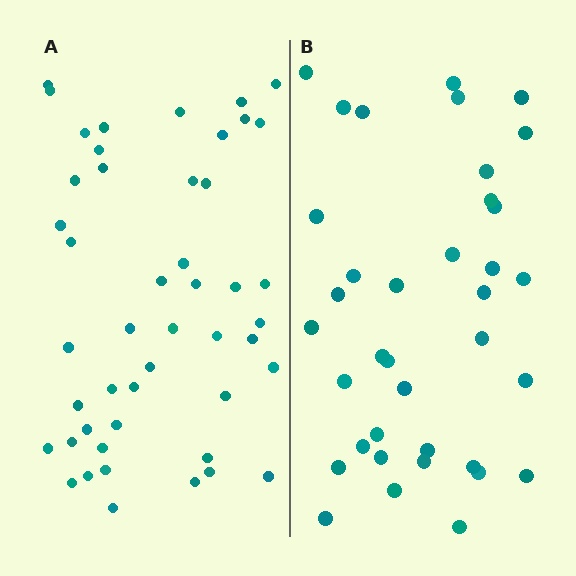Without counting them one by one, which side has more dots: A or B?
Region A (the left region) has more dots.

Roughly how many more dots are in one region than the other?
Region A has roughly 10 or so more dots than region B.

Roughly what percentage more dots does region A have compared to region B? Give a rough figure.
About 25% more.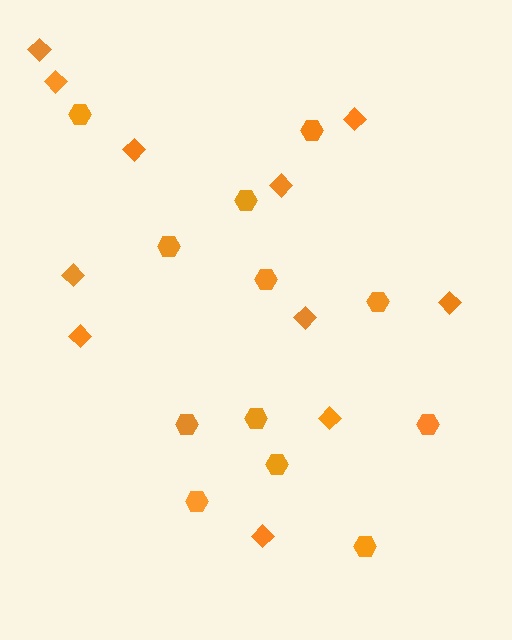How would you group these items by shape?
There are 2 groups: one group of diamonds (11) and one group of hexagons (12).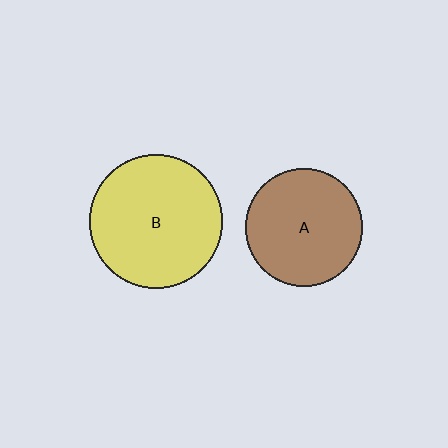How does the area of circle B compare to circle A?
Approximately 1.3 times.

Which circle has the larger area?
Circle B (yellow).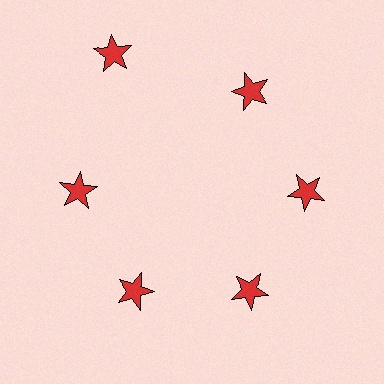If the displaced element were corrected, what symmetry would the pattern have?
It would have 6-fold rotational symmetry — the pattern would map onto itself every 60 degrees.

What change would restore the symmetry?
The symmetry would be restored by moving it inward, back onto the ring so that all 6 stars sit at equal angles and equal distance from the center.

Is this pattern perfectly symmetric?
No. The 6 red stars are arranged in a ring, but one element near the 11 o'clock position is pushed outward from the center, breaking the 6-fold rotational symmetry.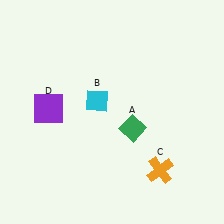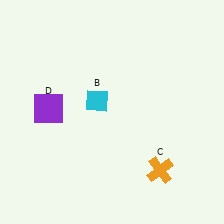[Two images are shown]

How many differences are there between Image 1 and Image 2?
There is 1 difference between the two images.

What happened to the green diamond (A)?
The green diamond (A) was removed in Image 2. It was in the bottom-right area of Image 1.